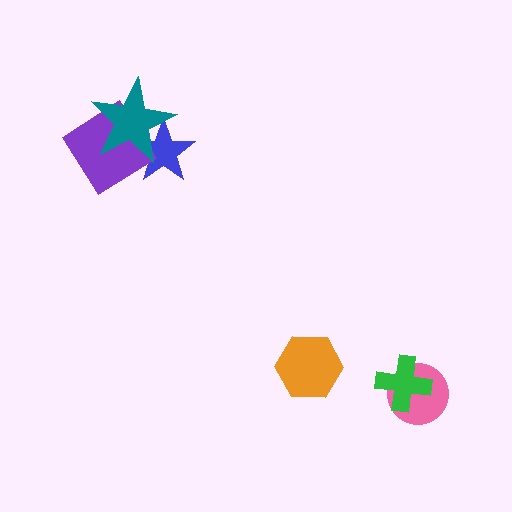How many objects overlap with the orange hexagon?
0 objects overlap with the orange hexagon.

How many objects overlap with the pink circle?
1 object overlaps with the pink circle.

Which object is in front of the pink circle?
The green cross is in front of the pink circle.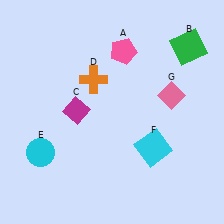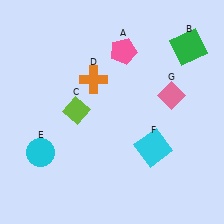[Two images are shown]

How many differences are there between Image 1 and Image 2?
There is 1 difference between the two images.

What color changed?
The diamond (C) changed from magenta in Image 1 to lime in Image 2.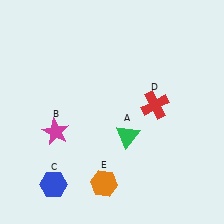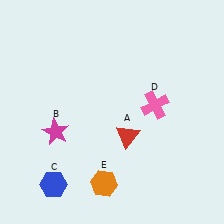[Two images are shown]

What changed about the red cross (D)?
In Image 1, D is red. In Image 2, it changed to pink.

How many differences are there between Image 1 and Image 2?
There are 2 differences between the two images.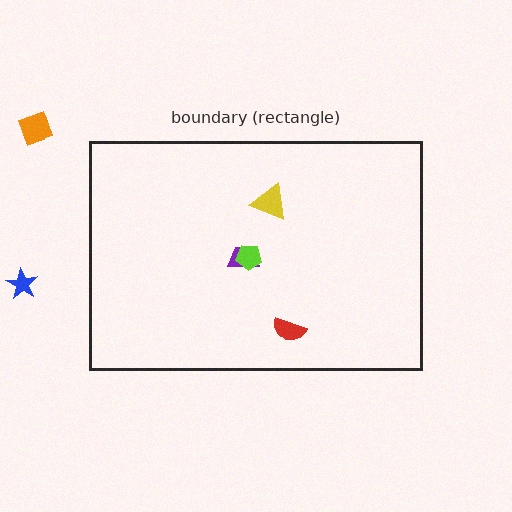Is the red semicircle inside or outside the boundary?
Inside.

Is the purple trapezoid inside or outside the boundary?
Inside.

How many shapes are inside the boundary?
4 inside, 2 outside.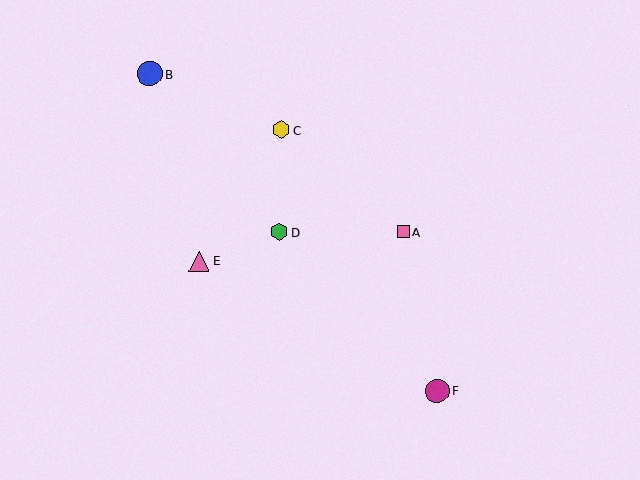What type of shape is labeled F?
Shape F is a magenta circle.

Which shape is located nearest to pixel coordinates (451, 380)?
The magenta circle (labeled F) at (437, 391) is nearest to that location.